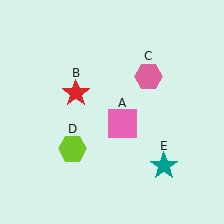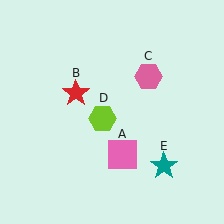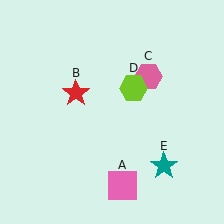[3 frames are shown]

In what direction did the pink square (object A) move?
The pink square (object A) moved down.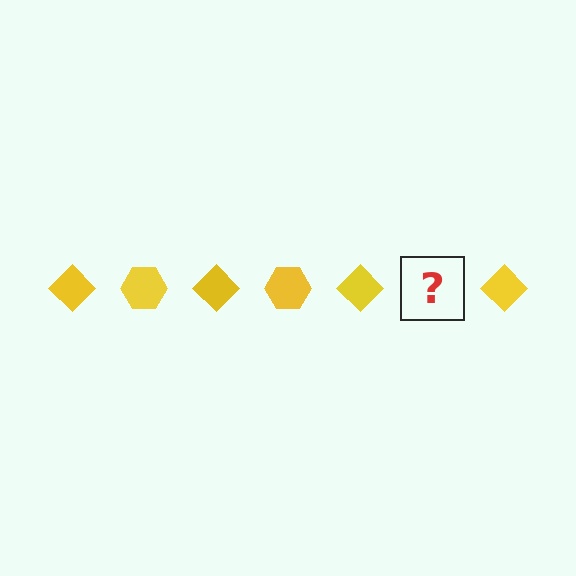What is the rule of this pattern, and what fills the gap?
The rule is that the pattern cycles through diamond, hexagon shapes in yellow. The gap should be filled with a yellow hexagon.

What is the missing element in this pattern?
The missing element is a yellow hexagon.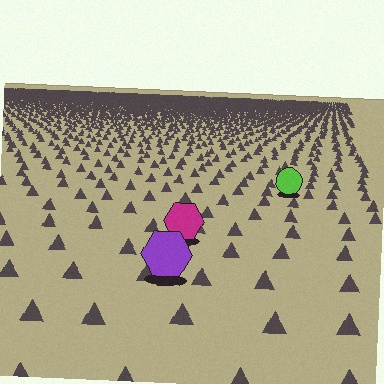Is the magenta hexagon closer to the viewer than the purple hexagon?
No. The purple hexagon is closer — you can tell from the texture gradient: the ground texture is coarser near it.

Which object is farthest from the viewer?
The lime circle is farthest from the viewer. It appears smaller and the ground texture around it is denser.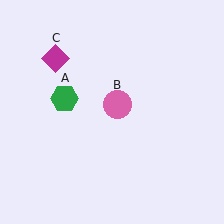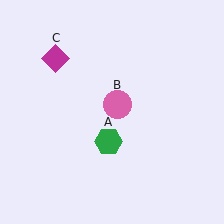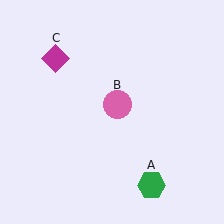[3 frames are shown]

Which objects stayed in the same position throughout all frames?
Pink circle (object B) and magenta diamond (object C) remained stationary.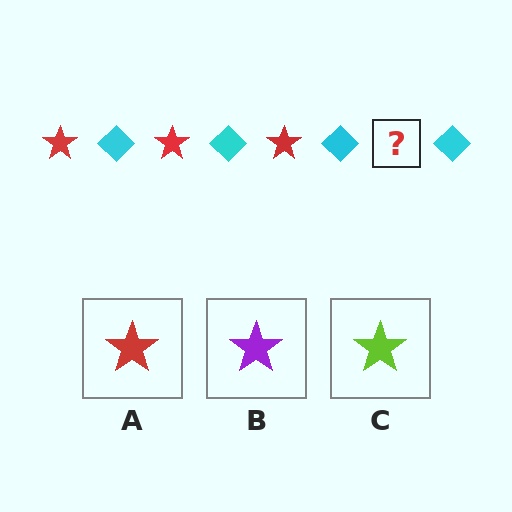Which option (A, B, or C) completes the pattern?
A.